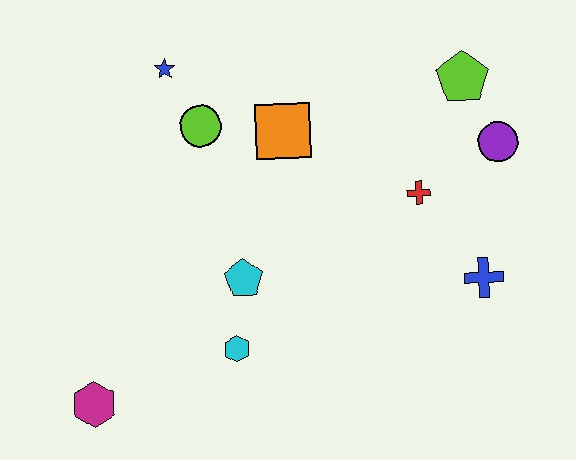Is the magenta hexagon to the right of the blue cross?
No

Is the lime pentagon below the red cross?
No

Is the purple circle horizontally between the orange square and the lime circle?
No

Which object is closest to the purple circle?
The lime pentagon is closest to the purple circle.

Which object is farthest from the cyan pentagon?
The lime pentagon is farthest from the cyan pentagon.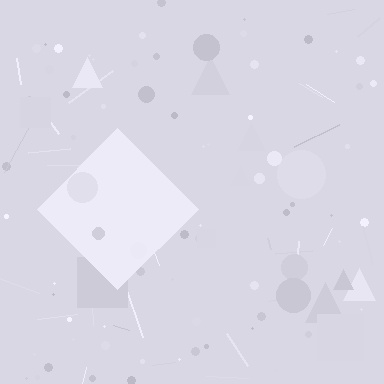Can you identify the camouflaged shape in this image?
The camouflaged shape is a diamond.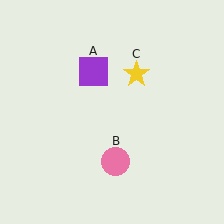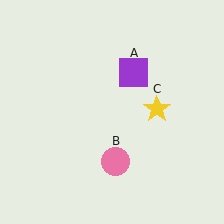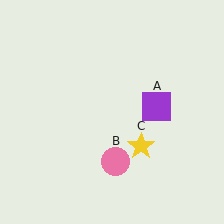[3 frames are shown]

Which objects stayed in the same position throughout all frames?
Pink circle (object B) remained stationary.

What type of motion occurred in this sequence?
The purple square (object A), yellow star (object C) rotated clockwise around the center of the scene.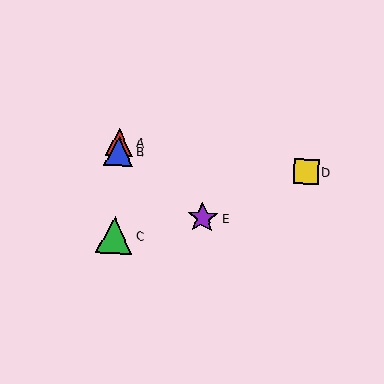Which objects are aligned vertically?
Objects A, B, C are aligned vertically.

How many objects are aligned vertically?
3 objects (A, B, C) are aligned vertically.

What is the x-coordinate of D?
Object D is at x≈306.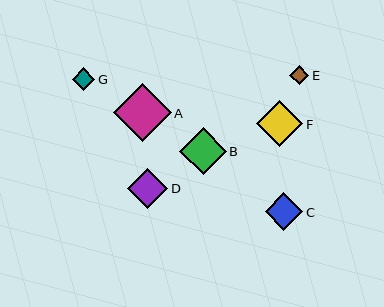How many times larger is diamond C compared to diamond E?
Diamond C is approximately 2.0 times the size of diamond E.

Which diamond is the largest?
Diamond A is the largest with a size of approximately 58 pixels.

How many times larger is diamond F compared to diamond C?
Diamond F is approximately 1.2 times the size of diamond C.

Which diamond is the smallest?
Diamond E is the smallest with a size of approximately 19 pixels.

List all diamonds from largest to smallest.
From largest to smallest: A, B, F, D, C, G, E.